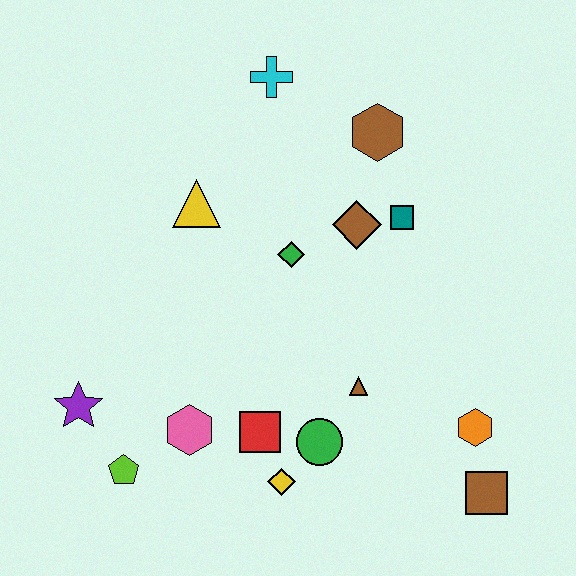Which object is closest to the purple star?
The lime pentagon is closest to the purple star.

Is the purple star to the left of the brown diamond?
Yes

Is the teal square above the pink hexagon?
Yes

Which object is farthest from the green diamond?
The brown square is farthest from the green diamond.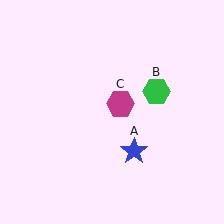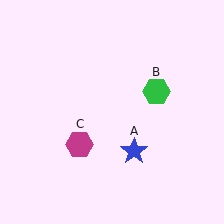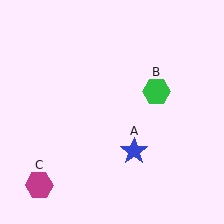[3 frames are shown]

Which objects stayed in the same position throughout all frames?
Blue star (object A) and green hexagon (object B) remained stationary.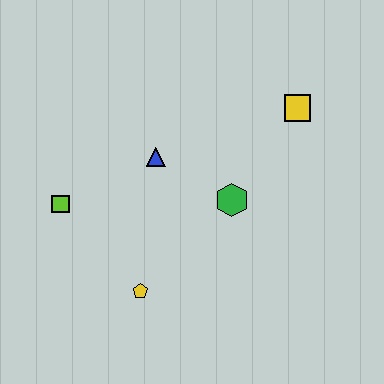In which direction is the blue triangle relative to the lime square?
The blue triangle is to the right of the lime square.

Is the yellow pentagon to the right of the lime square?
Yes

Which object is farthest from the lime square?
The yellow square is farthest from the lime square.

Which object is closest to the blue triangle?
The green hexagon is closest to the blue triangle.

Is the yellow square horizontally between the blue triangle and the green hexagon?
No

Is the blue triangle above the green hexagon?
Yes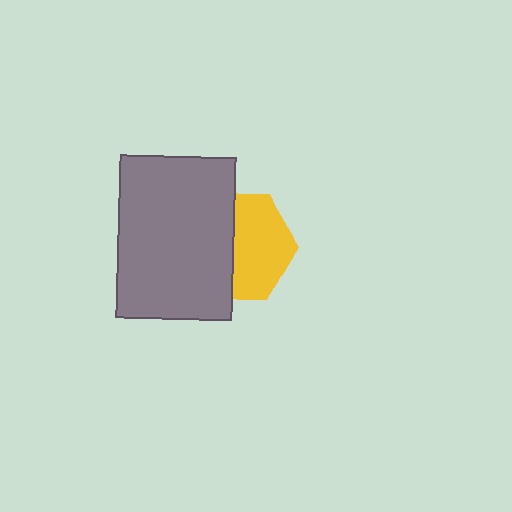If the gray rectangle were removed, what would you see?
You would see the complete yellow hexagon.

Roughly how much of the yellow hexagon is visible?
About half of it is visible (roughly 54%).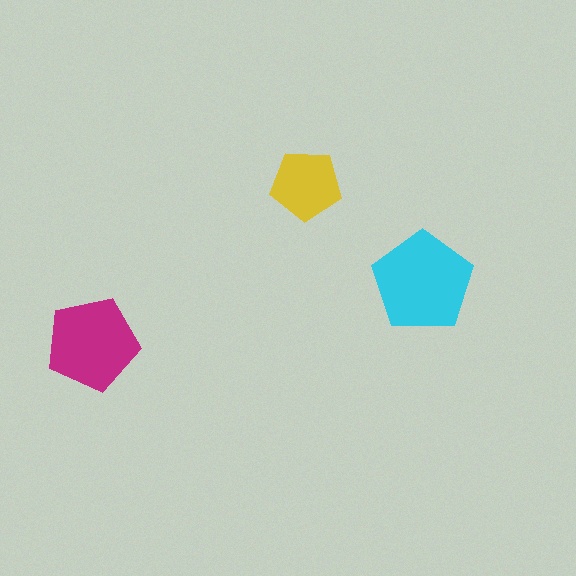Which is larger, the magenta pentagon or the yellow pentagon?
The magenta one.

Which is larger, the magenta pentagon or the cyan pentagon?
The cyan one.